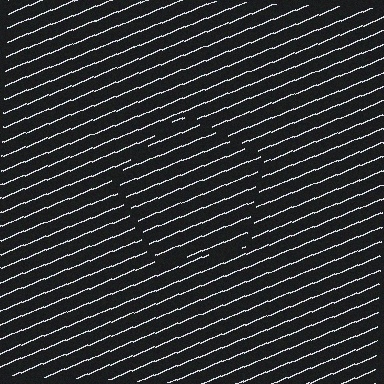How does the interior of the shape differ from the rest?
The interior of the shape contains the same grating, shifted by half a period — the contour is defined by the phase discontinuity where line-ends from the inner and outer gratings abut.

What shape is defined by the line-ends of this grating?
An illusory pentagon. The interior of the shape contains the same grating, shifted by half a period — the contour is defined by the phase discontinuity where line-ends from the inner and outer gratings abut.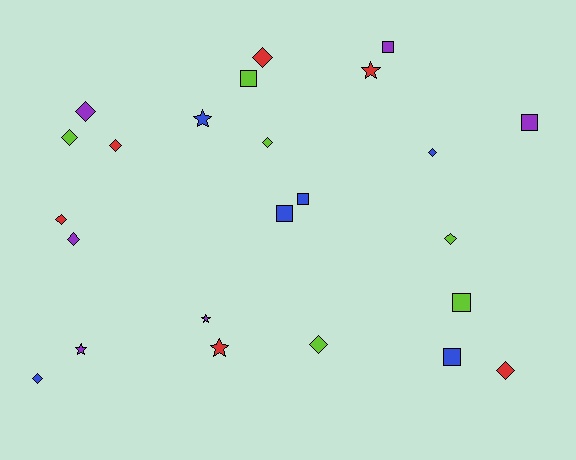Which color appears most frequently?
Purple, with 6 objects.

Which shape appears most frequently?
Diamond, with 12 objects.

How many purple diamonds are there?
There are 2 purple diamonds.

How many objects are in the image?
There are 24 objects.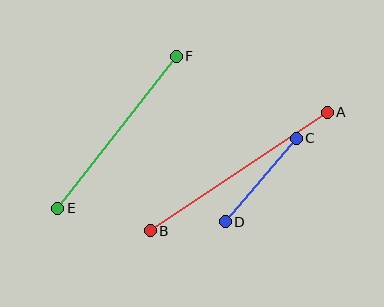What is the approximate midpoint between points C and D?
The midpoint is at approximately (261, 180) pixels.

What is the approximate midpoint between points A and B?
The midpoint is at approximately (239, 171) pixels.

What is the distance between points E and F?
The distance is approximately 193 pixels.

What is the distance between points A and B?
The distance is approximately 213 pixels.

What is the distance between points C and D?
The distance is approximately 110 pixels.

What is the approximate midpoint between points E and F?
The midpoint is at approximately (117, 132) pixels.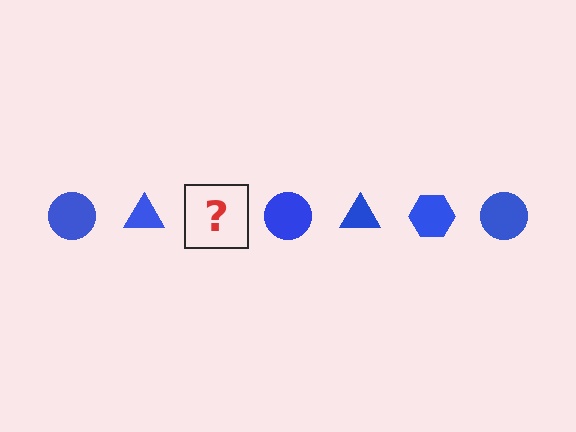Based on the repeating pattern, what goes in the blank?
The blank should be a blue hexagon.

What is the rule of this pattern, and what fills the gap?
The rule is that the pattern cycles through circle, triangle, hexagon shapes in blue. The gap should be filled with a blue hexagon.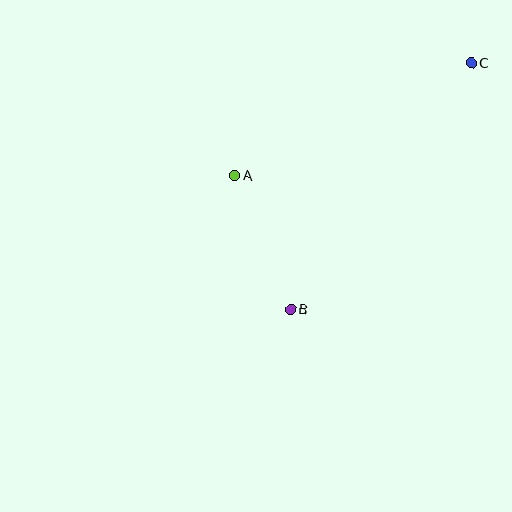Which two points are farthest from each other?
Points B and C are farthest from each other.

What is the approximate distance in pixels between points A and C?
The distance between A and C is approximately 262 pixels.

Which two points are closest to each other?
Points A and B are closest to each other.